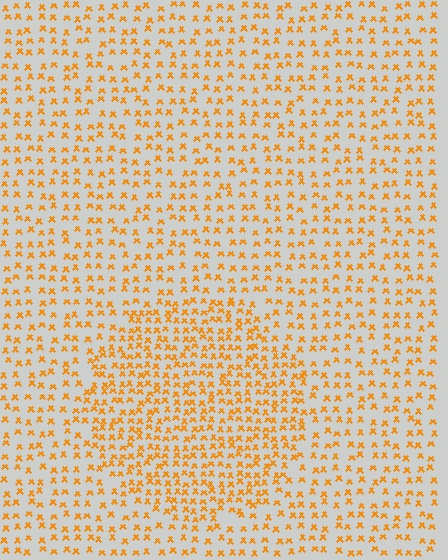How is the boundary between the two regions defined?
The boundary is defined by a change in element density (approximately 1.7x ratio). All elements are the same color, size, and shape.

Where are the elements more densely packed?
The elements are more densely packed inside the circle boundary.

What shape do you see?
I see a circle.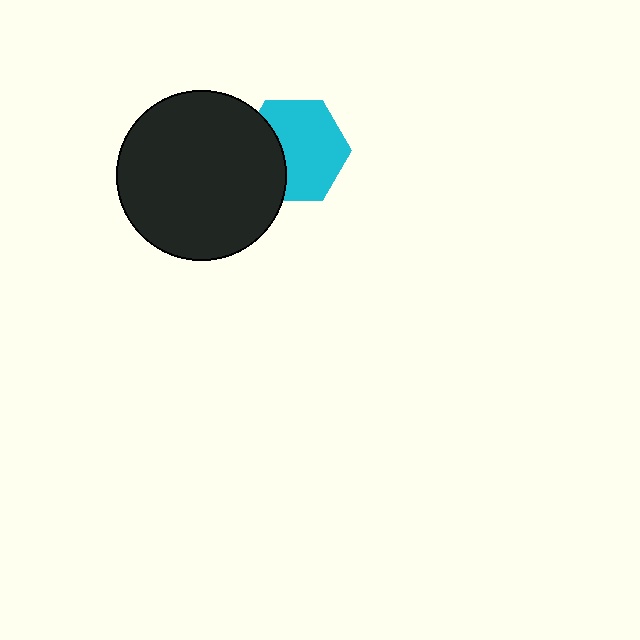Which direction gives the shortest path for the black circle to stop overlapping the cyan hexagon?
Moving left gives the shortest separation.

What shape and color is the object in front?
The object in front is a black circle.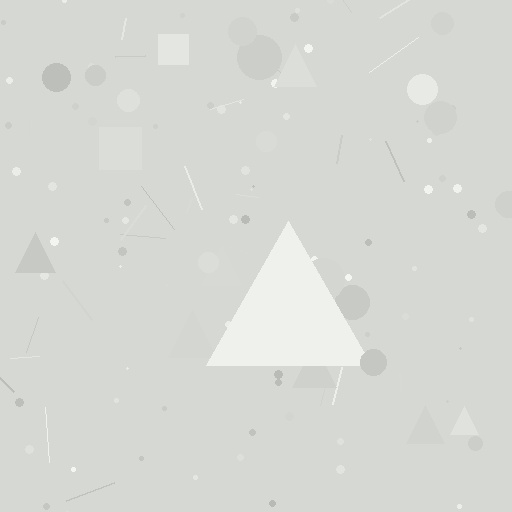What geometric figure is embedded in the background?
A triangle is embedded in the background.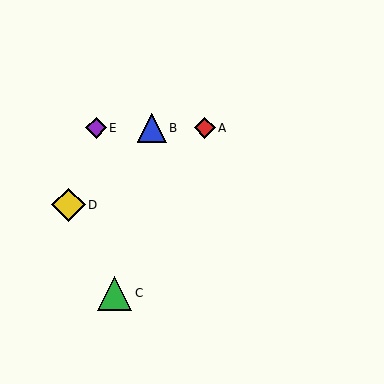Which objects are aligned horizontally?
Objects A, B, E are aligned horizontally.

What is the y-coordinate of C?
Object C is at y≈293.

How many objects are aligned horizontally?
3 objects (A, B, E) are aligned horizontally.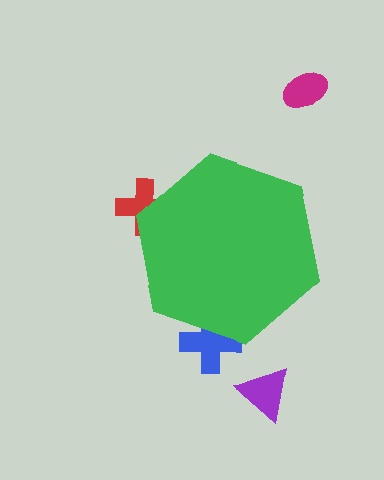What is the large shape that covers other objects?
A green hexagon.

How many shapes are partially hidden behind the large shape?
2 shapes are partially hidden.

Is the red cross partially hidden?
Yes, the red cross is partially hidden behind the green hexagon.